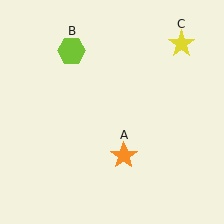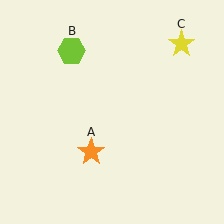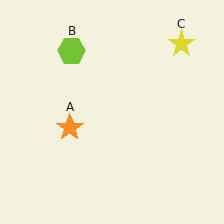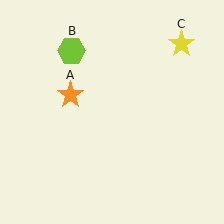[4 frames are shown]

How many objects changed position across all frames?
1 object changed position: orange star (object A).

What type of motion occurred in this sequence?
The orange star (object A) rotated clockwise around the center of the scene.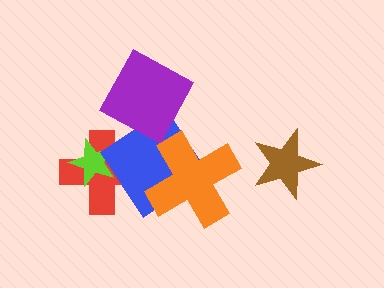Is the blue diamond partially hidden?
Yes, it is partially covered by another shape.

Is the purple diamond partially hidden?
No, no other shape covers it.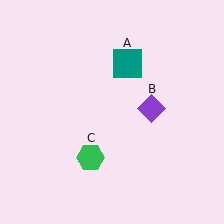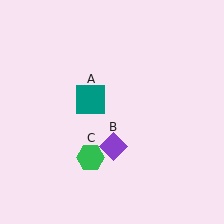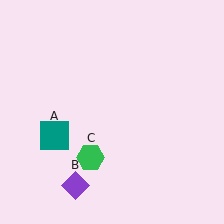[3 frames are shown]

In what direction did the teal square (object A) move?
The teal square (object A) moved down and to the left.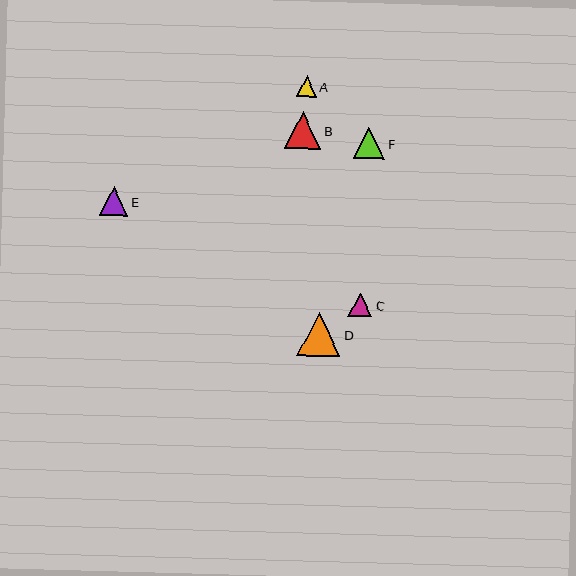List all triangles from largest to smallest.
From largest to smallest: D, B, F, E, C, A.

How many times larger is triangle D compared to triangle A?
Triangle D is approximately 2.1 times the size of triangle A.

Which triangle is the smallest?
Triangle A is the smallest with a size of approximately 20 pixels.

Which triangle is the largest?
Triangle D is the largest with a size of approximately 43 pixels.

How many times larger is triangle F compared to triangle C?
Triangle F is approximately 1.3 times the size of triangle C.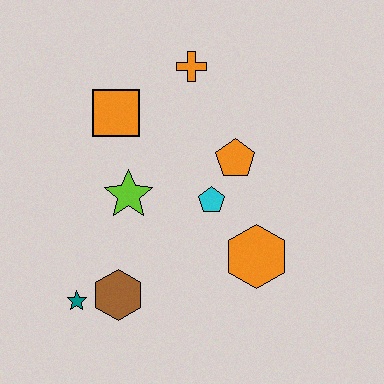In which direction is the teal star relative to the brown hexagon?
The teal star is to the left of the brown hexagon.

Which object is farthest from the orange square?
The orange hexagon is farthest from the orange square.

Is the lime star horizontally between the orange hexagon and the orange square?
Yes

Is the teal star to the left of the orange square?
Yes